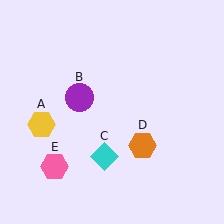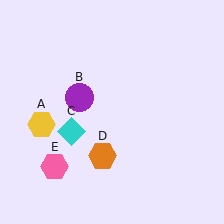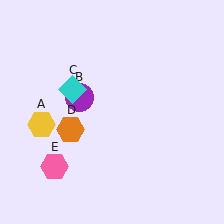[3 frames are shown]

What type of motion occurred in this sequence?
The cyan diamond (object C), orange hexagon (object D) rotated clockwise around the center of the scene.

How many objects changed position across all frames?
2 objects changed position: cyan diamond (object C), orange hexagon (object D).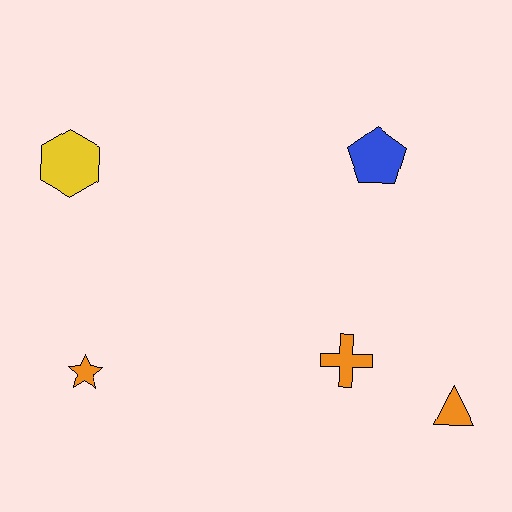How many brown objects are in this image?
There are no brown objects.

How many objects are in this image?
There are 5 objects.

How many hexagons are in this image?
There is 1 hexagon.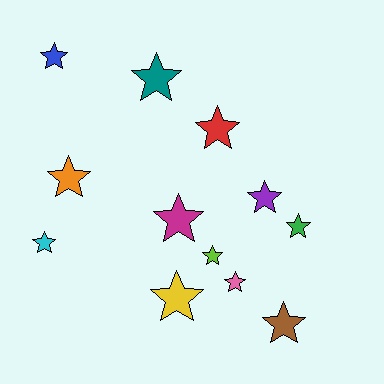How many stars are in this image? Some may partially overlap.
There are 12 stars.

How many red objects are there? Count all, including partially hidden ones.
There is 1 red object.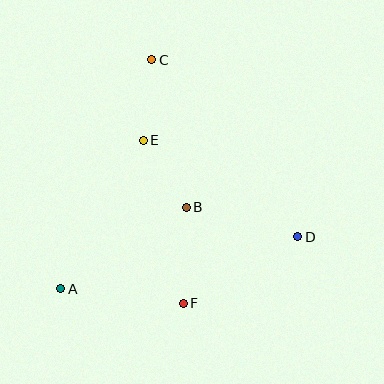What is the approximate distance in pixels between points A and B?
The distance between A and B is approximately 149 pixels.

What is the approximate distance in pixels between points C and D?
The distance between C and D is approximately 230 pixels.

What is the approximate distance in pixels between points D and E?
The distance between D and E is approximately 182 pixels.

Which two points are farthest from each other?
Points A and C are farthest from each other.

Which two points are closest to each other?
Points B and E are closest to each other.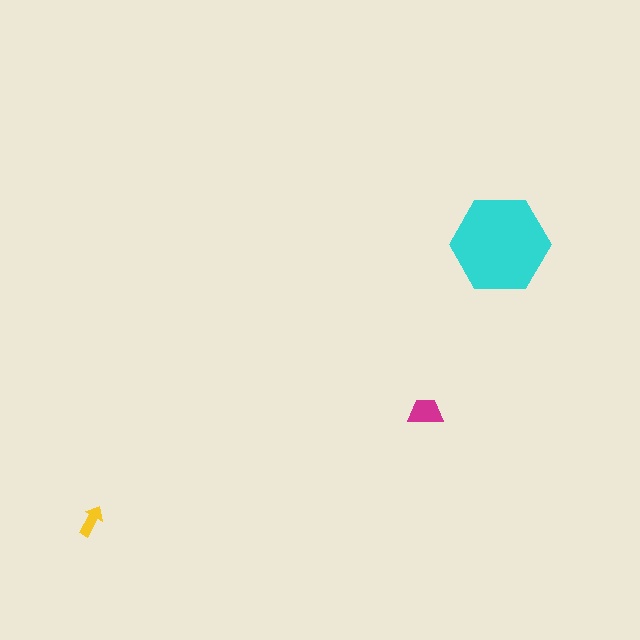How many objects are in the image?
There are 3 objects in the image.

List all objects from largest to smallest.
The cyan hexagon, the magenta trapezoid, the yellow arrow.